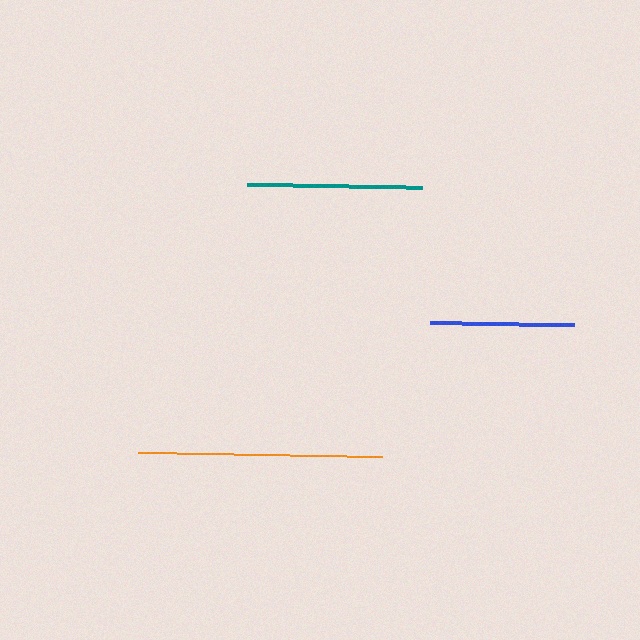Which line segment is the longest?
The orange line is the longest at approximately 244 pixels.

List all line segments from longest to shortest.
From longest to shortest: orange, teal, blue.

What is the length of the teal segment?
The teal segment is approximately 176 pixels long.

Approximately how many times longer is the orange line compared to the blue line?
The orange line is approximately 1.7 times the length of the blue line.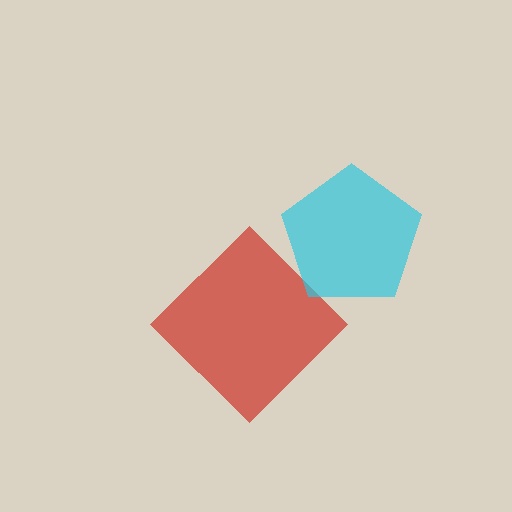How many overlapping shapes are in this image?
There are 2 overlapping shapes in the image.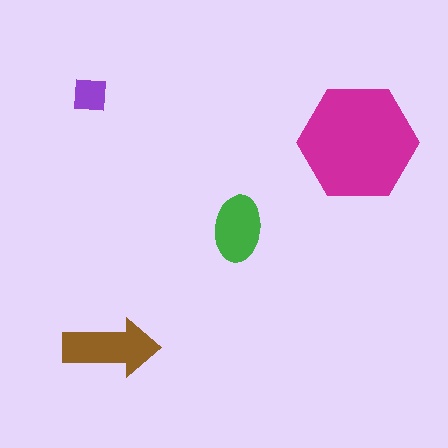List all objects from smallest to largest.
The purple square, the green ellipse, the brown arrow, the magenta hexagon.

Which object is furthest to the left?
The purple square is leftmost.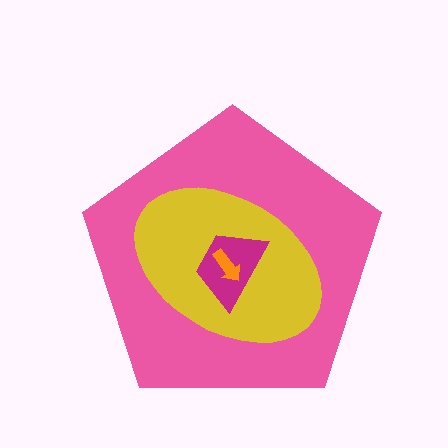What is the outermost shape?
The pink pentagon.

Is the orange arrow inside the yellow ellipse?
Yes.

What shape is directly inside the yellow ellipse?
The magenta trapezoid.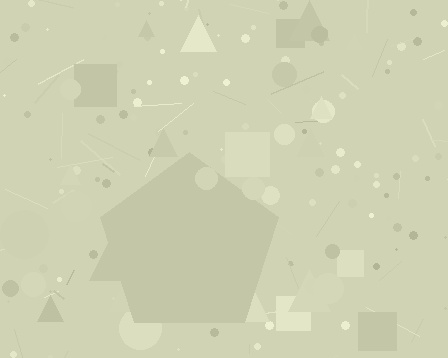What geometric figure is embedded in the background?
A pentagon is embedded in the background.